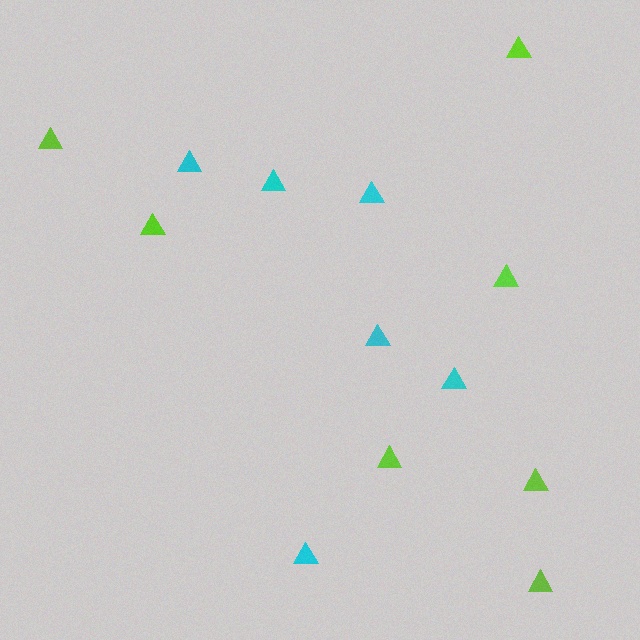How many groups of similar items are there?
There are 2 groups: one group of cyan triangles (6) and one group of lime triangles (7).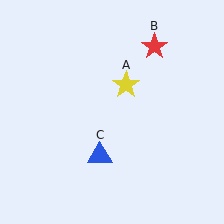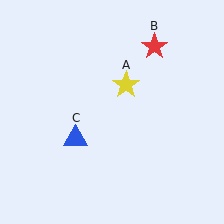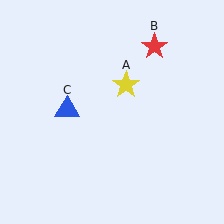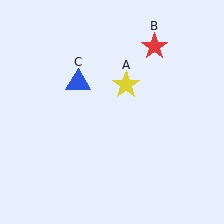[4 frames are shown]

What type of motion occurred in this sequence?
The blue triangle (object C) rotated clockwise around the center of the scene.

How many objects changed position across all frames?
1 object changed position: blue triangle (object C).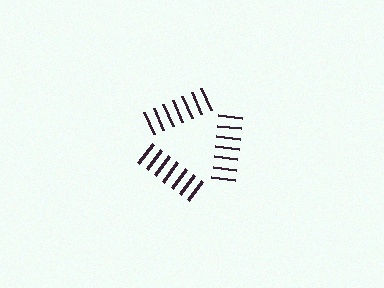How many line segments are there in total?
21 — 7 along each of the 3 edges.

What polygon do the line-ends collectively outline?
An illusory triangle — the line segments terminate on its edges but no continuous stroke is drawn.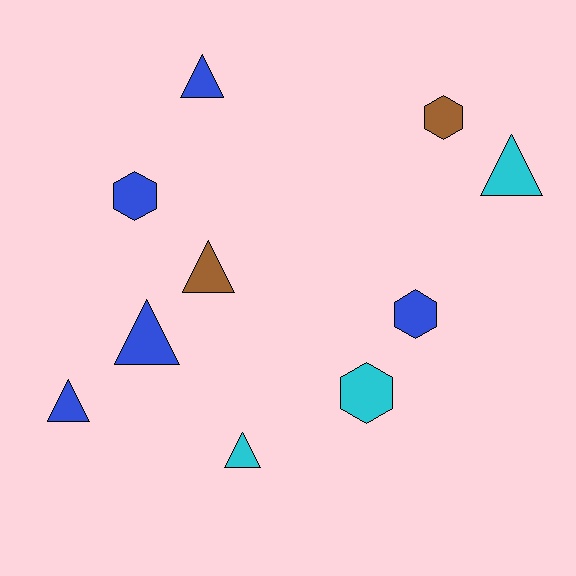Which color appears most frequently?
Blue, with 5 objects.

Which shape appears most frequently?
Triangle, with 6 objects.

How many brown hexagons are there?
There is 1 brown hexagon.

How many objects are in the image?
There are 10 objects.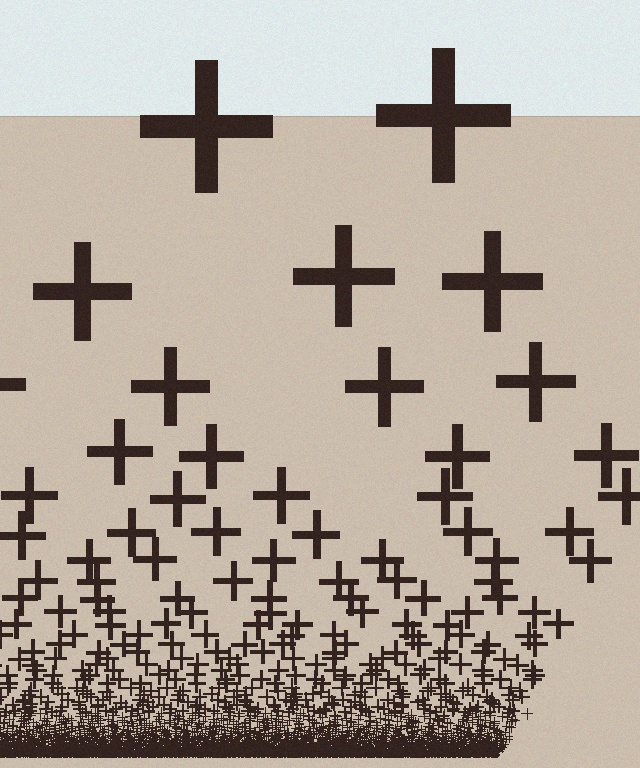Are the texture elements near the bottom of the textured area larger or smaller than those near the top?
Smaller. The gradient is inverted — elements near the bottom are smaller and denser.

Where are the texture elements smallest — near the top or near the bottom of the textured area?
Near the bottom.